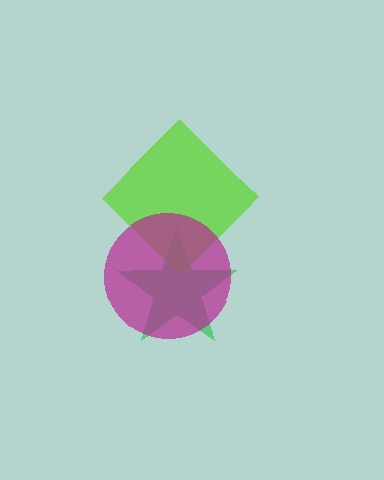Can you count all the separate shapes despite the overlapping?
Yes, there are 3 separate shapes.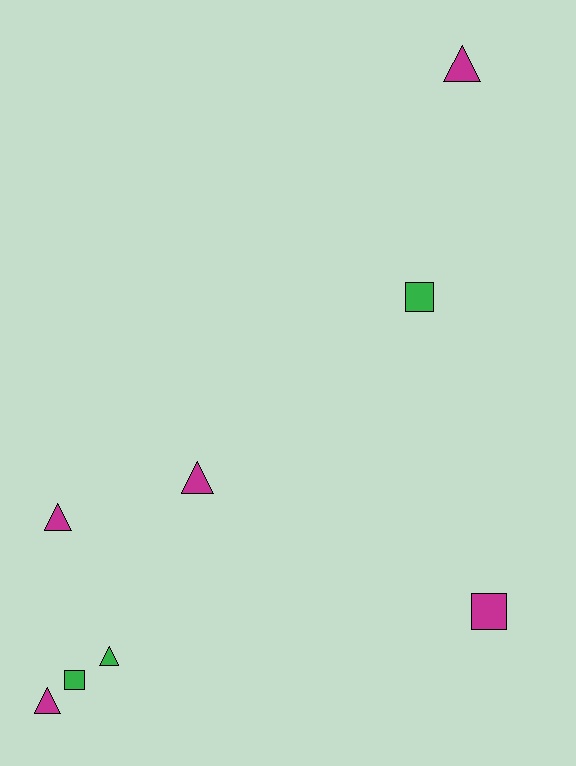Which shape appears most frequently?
Triangle, with 5 objects.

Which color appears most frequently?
Magenta, with 5 objects.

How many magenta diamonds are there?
There are no magenta diamonds.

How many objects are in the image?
There are 8 objects.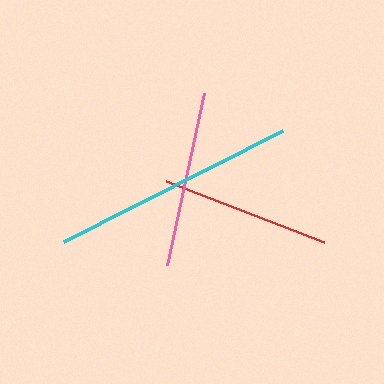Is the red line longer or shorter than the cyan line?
The cyan line is longer than the red line.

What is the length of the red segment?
The red segment is approximately 169 pixels long.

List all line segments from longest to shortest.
From longest to shortest: cyan, pink, red.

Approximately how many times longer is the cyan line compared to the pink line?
The cyan line is approximately 1.4 times the length of the pink line.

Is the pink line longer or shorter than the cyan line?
The cyan line is longer than the pink line.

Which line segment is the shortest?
The red line is the shortest at approximately 169 pixels.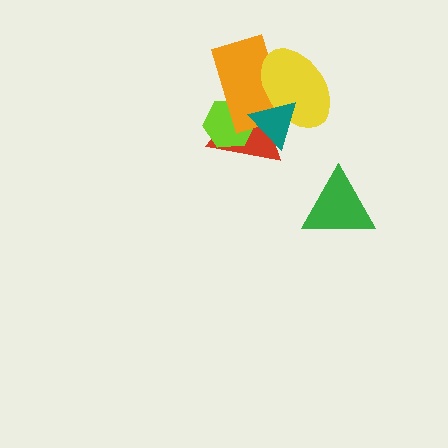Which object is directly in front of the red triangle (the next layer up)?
The lime hexagon is directly in front of the red triangle.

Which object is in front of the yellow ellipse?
The teal triangle is in front of the yellow ellipse.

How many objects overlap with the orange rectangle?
4 objects overlap with the orange rectangle.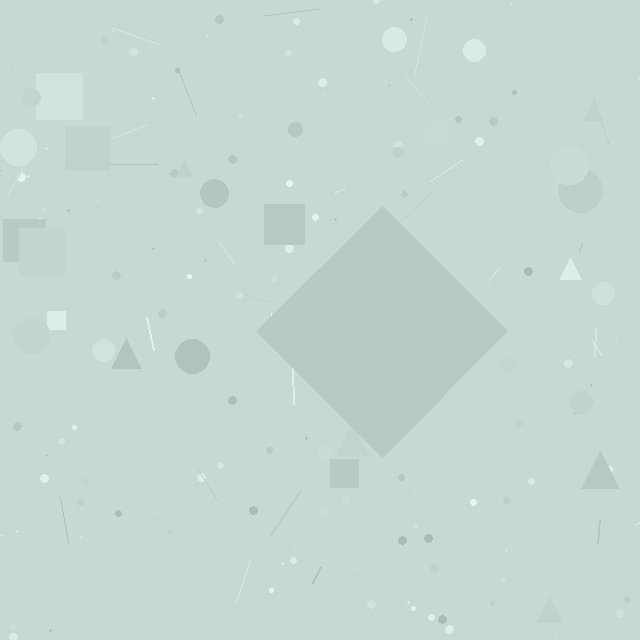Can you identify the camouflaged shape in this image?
The camouflaged shape is a diamond.